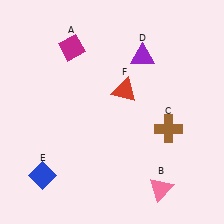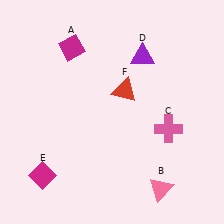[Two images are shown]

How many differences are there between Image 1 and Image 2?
There are 2 differences between the two images.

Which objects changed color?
C changed from brown to pink. E changed from blue to magenta.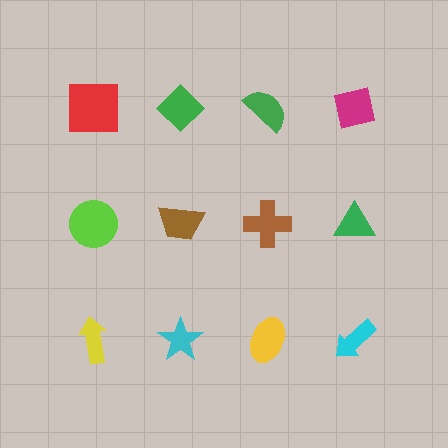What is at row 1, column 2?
A green diamond.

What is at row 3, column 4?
A cyan arrow.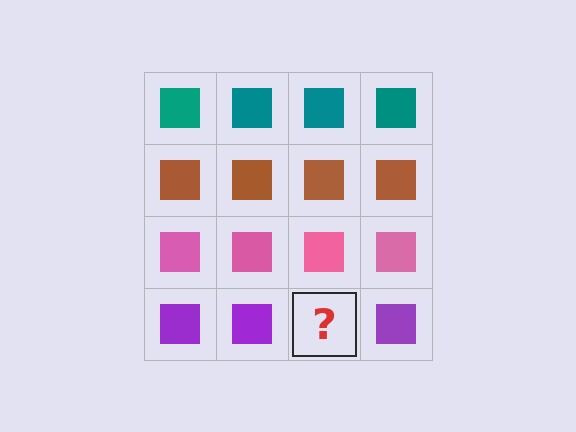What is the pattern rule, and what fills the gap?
The rule is that each row has a consistent color. The gap should be filled with a purple square.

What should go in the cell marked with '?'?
The missing cell should contain a purple square.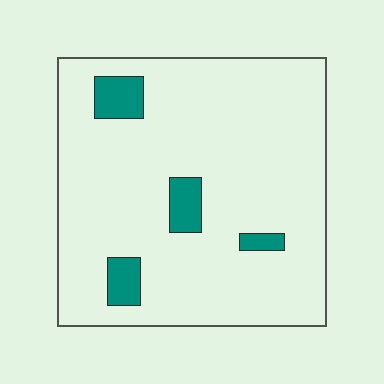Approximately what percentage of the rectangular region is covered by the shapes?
Approximately 10%.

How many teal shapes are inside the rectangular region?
4.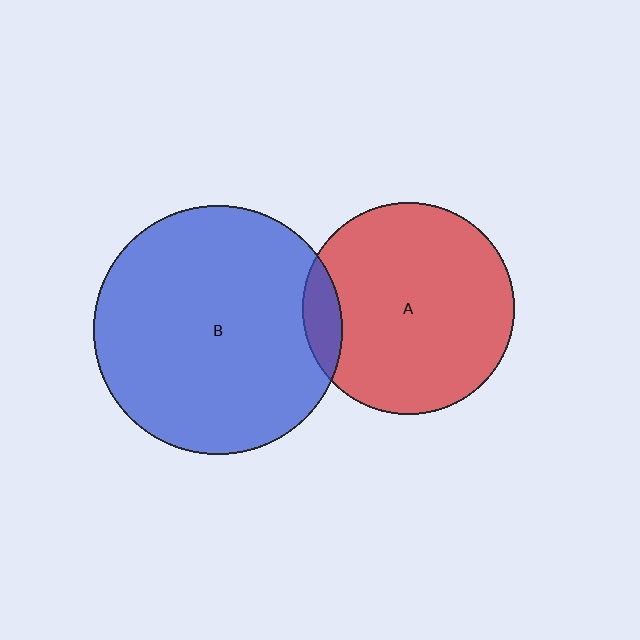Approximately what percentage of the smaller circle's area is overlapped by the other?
Approximately 10%.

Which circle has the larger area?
Circle B (blue).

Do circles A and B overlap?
Yes.